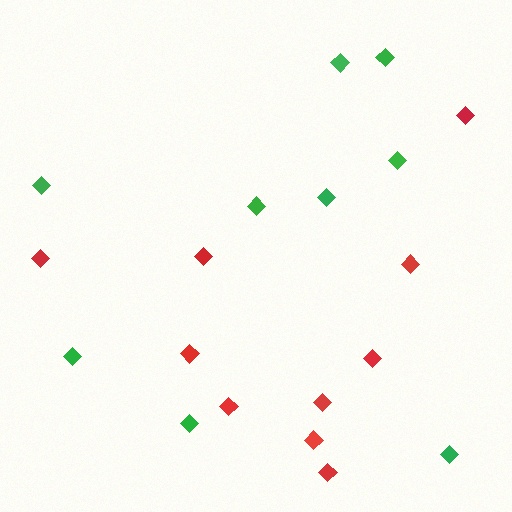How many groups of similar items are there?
There are 2 groups: one group of green diamonds (9) and one group of red diamonds (10).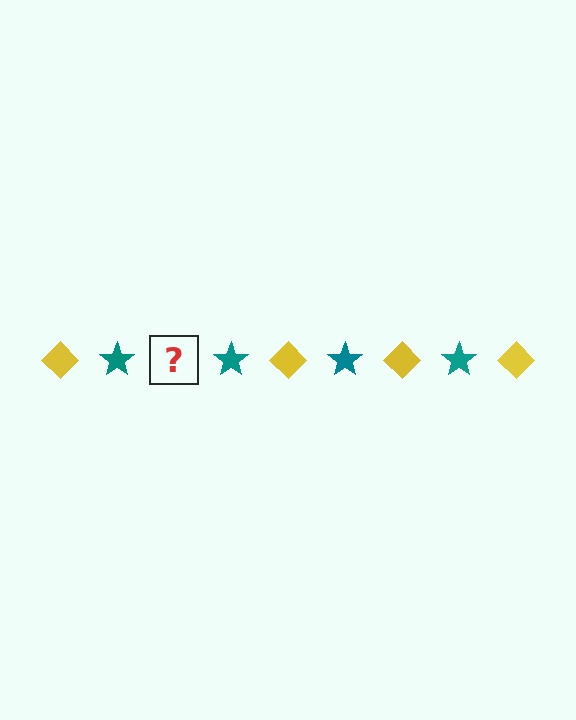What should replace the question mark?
The question mark should be replaced with a yellow diamond.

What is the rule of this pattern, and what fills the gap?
The rule is that the pattern alternates between yellow diamond and teal star. The gap should be filled with a yellow diamond.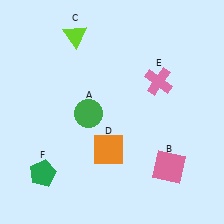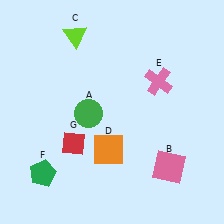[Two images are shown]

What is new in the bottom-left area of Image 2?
A red diamond (G) was added in the bottom-left area of Image 2.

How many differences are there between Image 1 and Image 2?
There is 1 difference between the two images.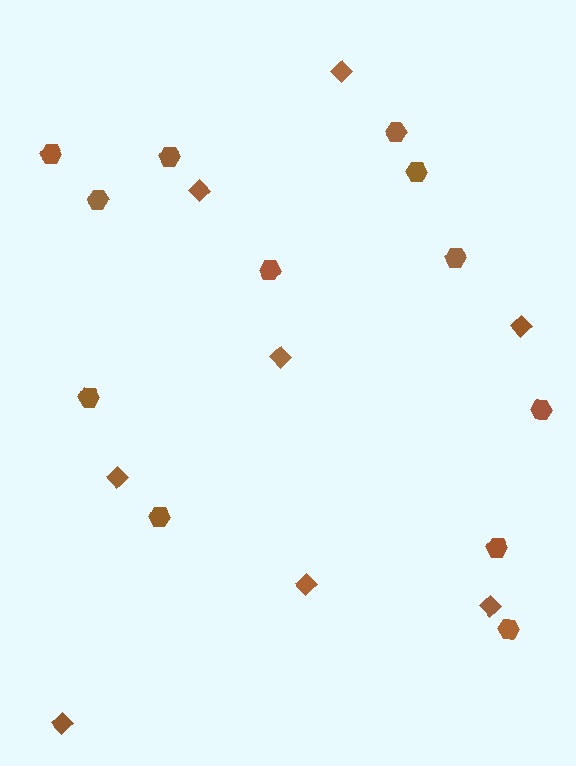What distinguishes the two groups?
There are 2 groups: one group of hexagons (12) and one group of diamonds (8).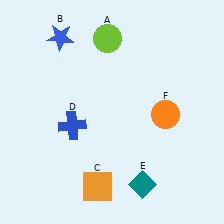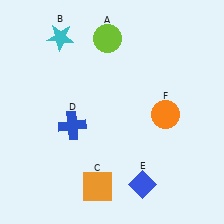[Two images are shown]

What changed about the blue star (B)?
In Image 1, B is blue. In Image 2, it changed to cyan.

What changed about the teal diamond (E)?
In Image 1, E is teal. In Image 2, it changed to blue.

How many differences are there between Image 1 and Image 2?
There are 2 differences between the two images.